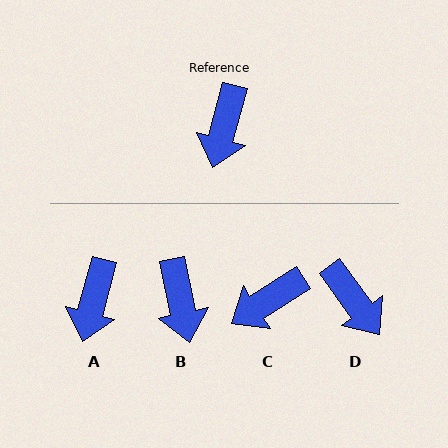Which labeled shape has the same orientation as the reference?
A.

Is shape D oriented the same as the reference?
No, it is off by about 51 degrees.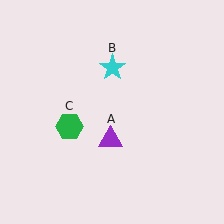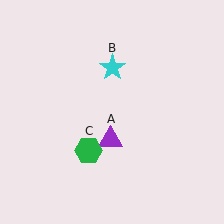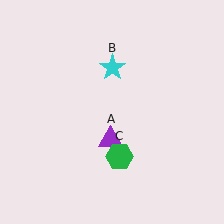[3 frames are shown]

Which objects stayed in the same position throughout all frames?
Purple triangle (object A) and cyan star (object B) remained stationary.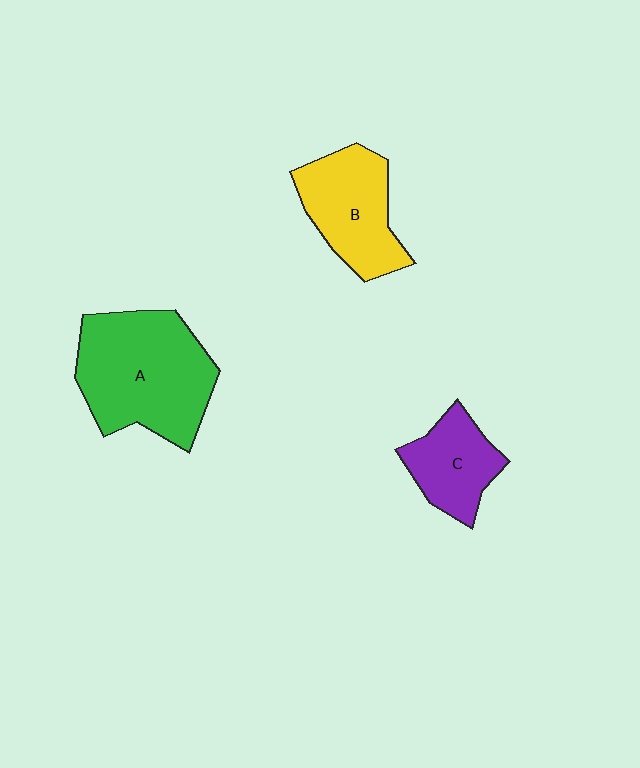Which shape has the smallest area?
Shape C (purple).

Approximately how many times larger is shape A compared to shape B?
Approximately 1.5 times.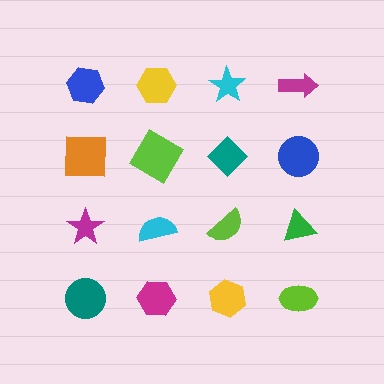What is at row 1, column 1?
A blue hexagon.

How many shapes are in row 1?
4 shapes.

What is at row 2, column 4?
A blue circle.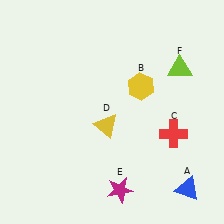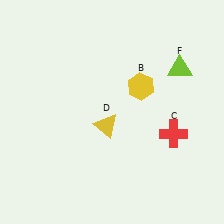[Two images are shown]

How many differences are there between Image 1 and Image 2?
There are 2 differences between the two images.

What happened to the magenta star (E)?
The magenta star (E) was removed in Image 2. It was in the bottom-right area of Image 1.